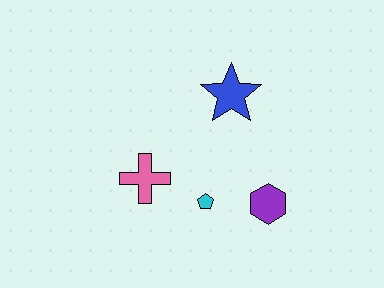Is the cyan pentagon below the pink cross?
Yes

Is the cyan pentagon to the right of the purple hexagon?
No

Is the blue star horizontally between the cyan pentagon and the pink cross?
No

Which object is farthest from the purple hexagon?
The pink cross is farthest from the purple hexagon.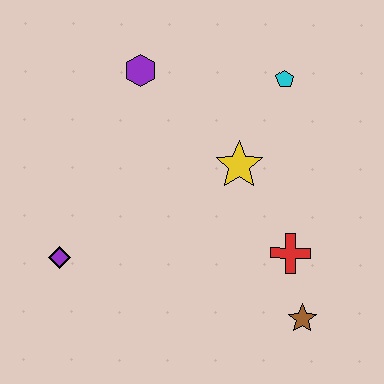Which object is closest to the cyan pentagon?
The yellow star is closest to the cyan pentagon.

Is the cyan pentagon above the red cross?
Yes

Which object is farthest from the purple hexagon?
The brown star is farthest from the purple hexagon.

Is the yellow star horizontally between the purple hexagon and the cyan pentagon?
Yes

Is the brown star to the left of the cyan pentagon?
No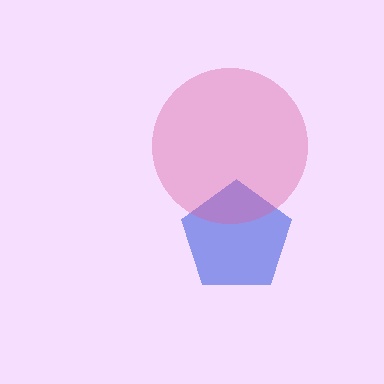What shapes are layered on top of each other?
The layered shapes are: a blue pentagon, a pink circle.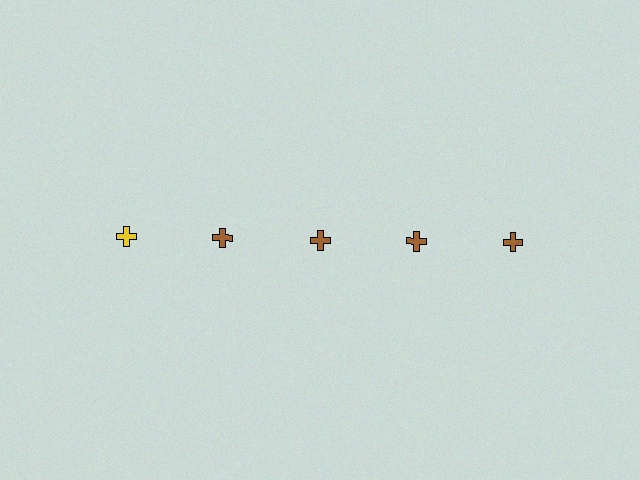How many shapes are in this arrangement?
There are 5 shapes arranged in a grid pattern.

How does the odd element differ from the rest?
It has a different color: yellow instead of brown.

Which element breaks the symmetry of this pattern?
The yellow cross in the top row, leftmost column breaks the symmetry. All other shapes are brown crosses.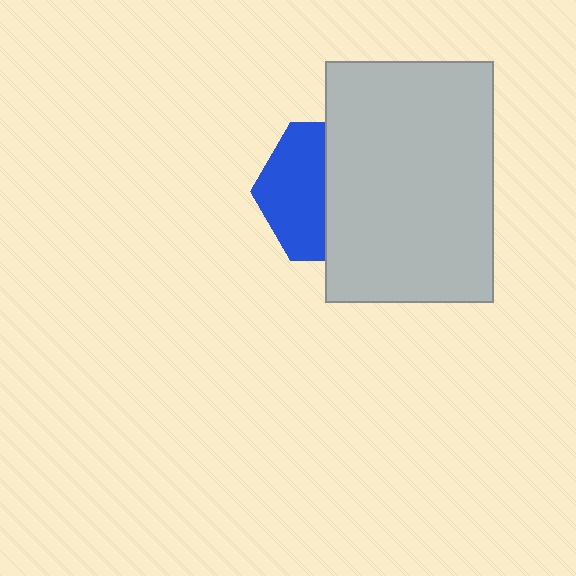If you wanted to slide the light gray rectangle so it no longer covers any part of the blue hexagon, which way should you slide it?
Slide it right — that is the most direct way to separate the two shapes.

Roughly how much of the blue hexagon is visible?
About half of it is visible (roughly 46%).